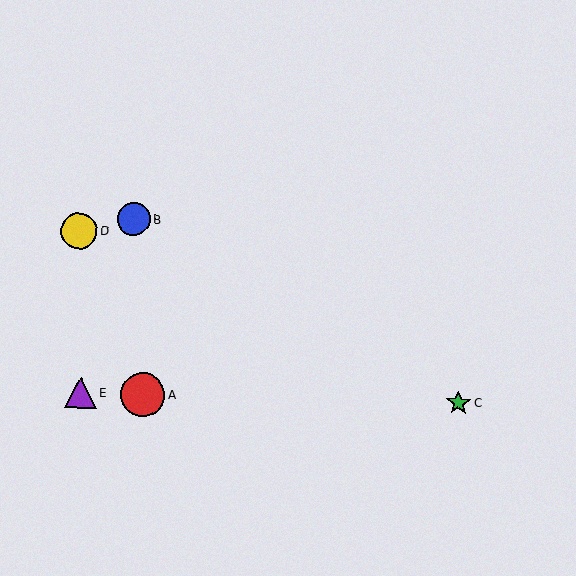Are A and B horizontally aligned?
No, A is at y≈395 and B is at y≈219.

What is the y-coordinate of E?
Object E is at y≈393.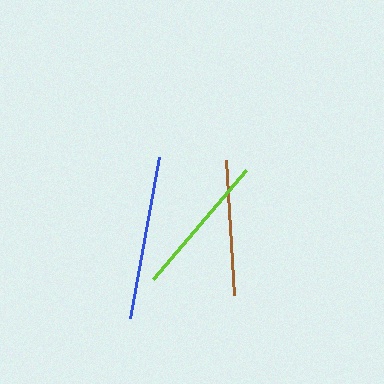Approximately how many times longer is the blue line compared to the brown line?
The blue line is approximately 1.2 times the length of the brown line.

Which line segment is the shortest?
The brown line is the shortest at approximately 135 pixels.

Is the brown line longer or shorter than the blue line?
The blue line is longer than the brown line.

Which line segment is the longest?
The blue line is the longest at approximately 164 pixels.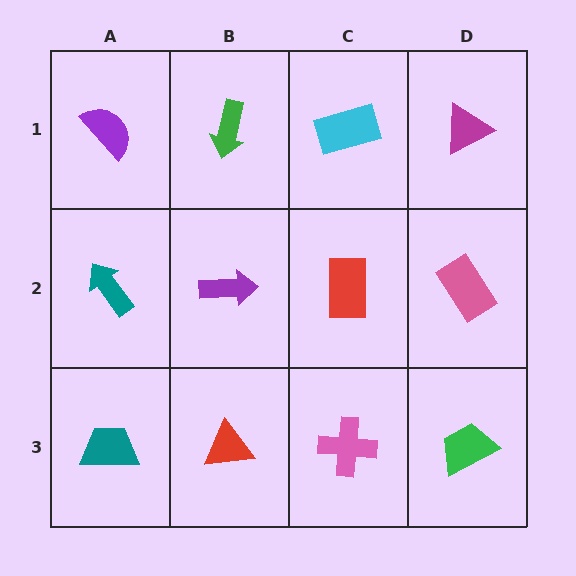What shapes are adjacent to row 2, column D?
A magenta triangle (row 1, column D), a green trapezoid (row 3, column D), a red rectangle (row 2, column C).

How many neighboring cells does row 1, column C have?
3.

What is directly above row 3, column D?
A pink rectangle.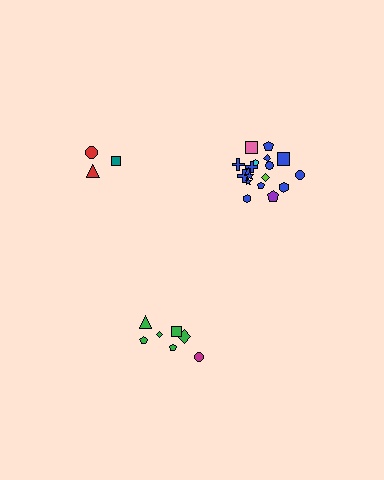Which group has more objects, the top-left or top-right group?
The top-right group.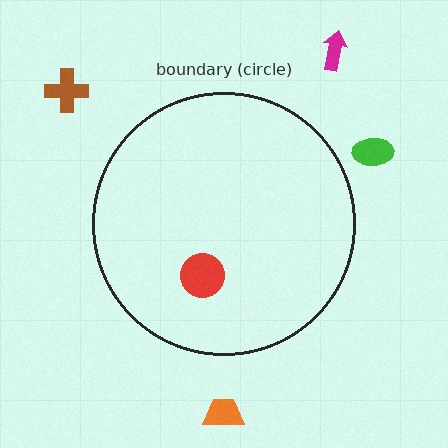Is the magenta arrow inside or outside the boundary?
Outside.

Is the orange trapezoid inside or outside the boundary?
Outside.